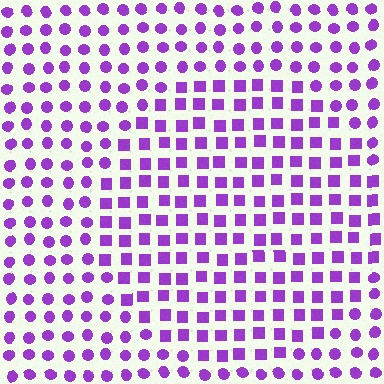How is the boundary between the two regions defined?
The boundary is defined by a change in element shape: squares inside vs. circles outside. All elements share the same color and spacing.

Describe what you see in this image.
The image is filled with small purple elements arranged in a uniform grid. A circle-shaped region contains squares, while the surrounding area contains circles. The boundary is defined purely by the change in element shape.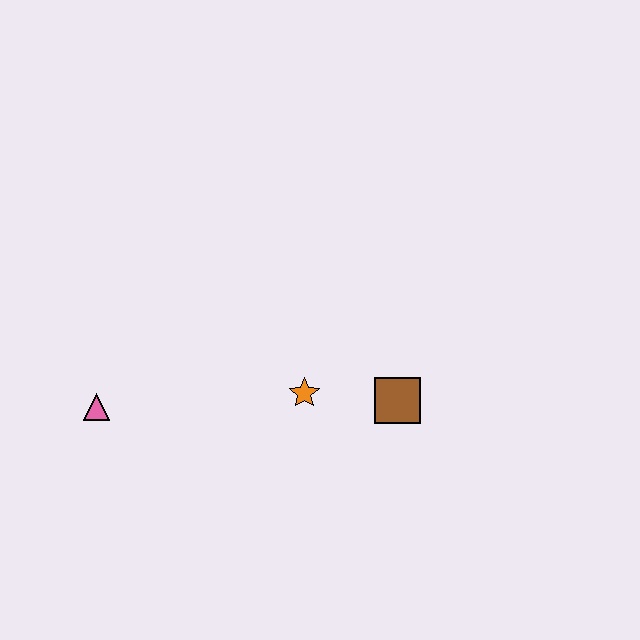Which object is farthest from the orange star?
The pink triangle is farthest from the orange star.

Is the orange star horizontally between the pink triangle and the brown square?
Yes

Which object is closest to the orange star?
The brown square is closest to the orange star.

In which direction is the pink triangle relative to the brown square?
The pink triangle is to the left of the brown square.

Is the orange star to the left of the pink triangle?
No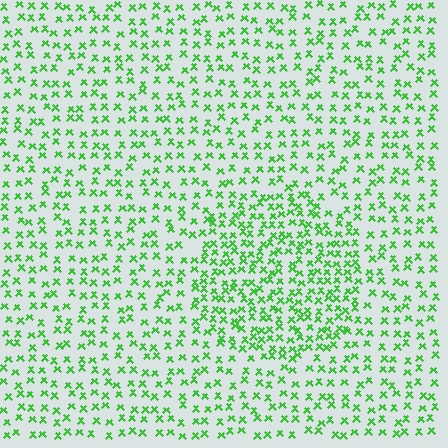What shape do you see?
I see a circle.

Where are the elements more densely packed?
The elements are more densely packed inside the circle boundary.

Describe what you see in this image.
The image contains small green elements arranged at two different densities. A circle-shaped region is visible where the elements are more densely packed than the surrounding area.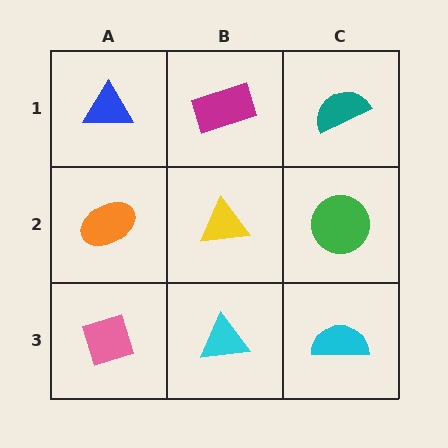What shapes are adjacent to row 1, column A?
An orange ellipse (row 2, column A), a magenta rectangle (row 1, column B).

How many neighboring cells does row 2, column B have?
4.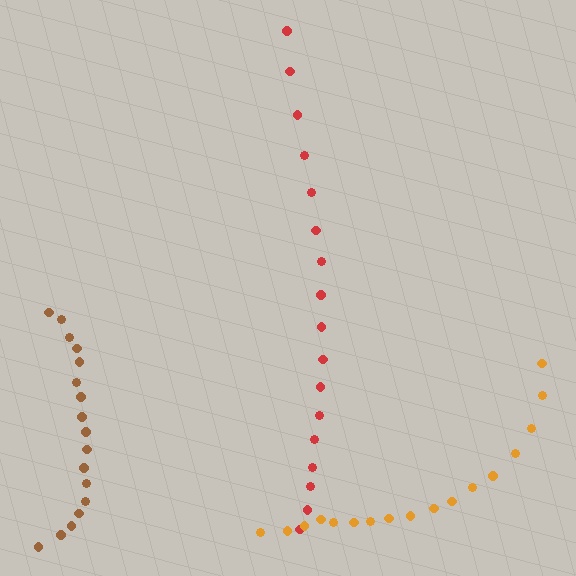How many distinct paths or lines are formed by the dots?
There are 3 distinct paths.